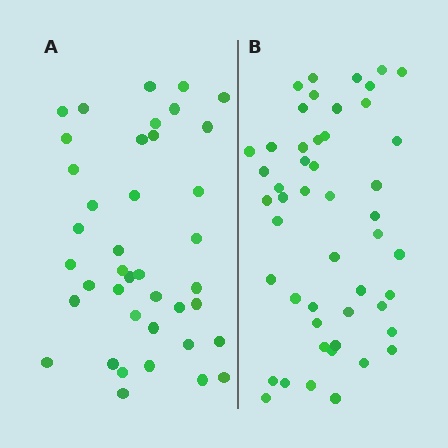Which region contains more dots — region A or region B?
Region B (the right region) has more dots.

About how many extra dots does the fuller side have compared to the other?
Region B has roughly 8 or so more dots than region A.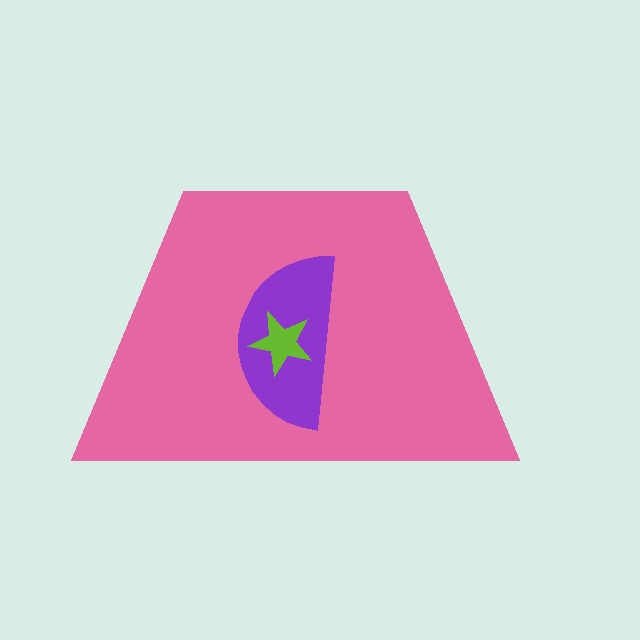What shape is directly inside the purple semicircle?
The lime star.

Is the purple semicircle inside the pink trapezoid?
Yes.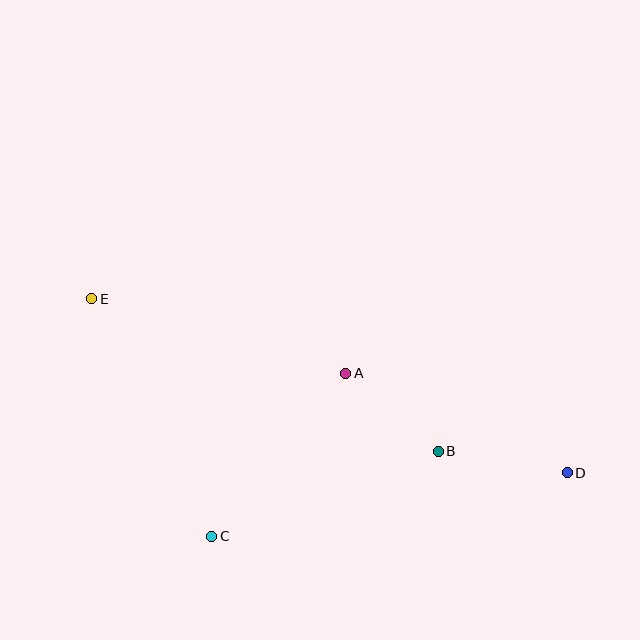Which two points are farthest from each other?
Points D and E are farthest from each other.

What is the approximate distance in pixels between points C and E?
The distance between C and E is approximately 266 pixels.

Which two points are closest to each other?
Points A and B are closest to each other.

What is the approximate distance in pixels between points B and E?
The distance between B and E is approximately 378 pixels.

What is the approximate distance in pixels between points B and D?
The distance between B and D is approximately 131 pixels.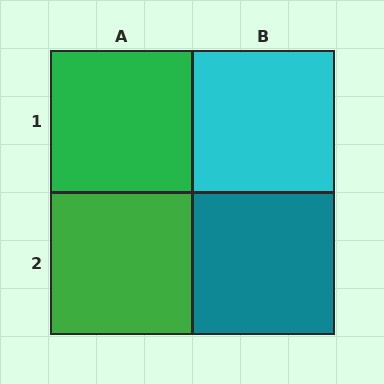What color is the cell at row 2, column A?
Green.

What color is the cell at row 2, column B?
Teal.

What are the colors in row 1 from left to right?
Green, cyan.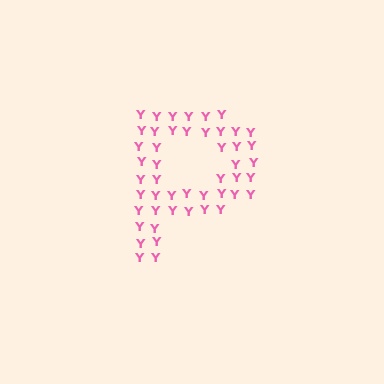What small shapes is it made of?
It is made of small letter Y's.